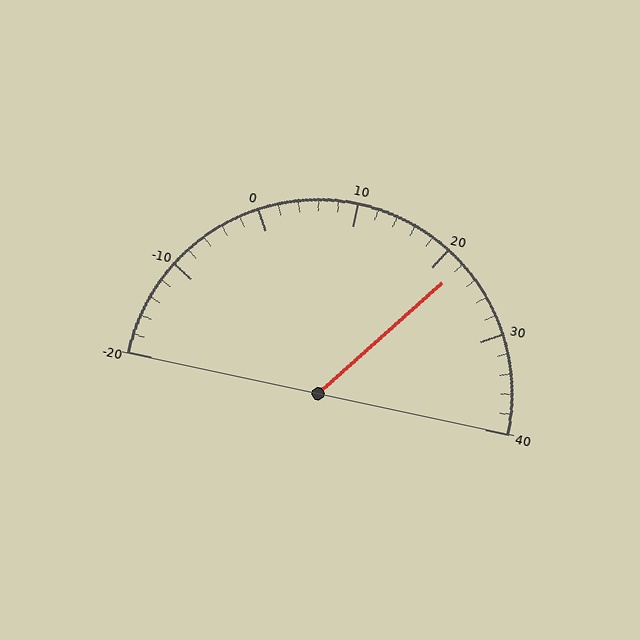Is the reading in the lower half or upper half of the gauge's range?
The reading is in the upper half of the range (-20 to 40).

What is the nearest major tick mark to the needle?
The nearest major tick mark is 20.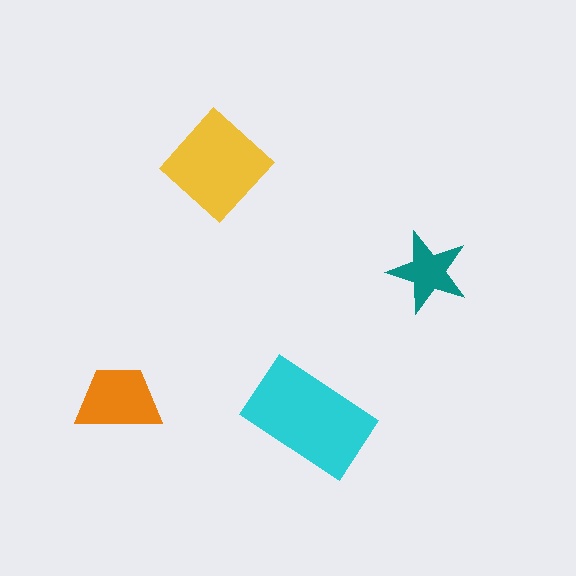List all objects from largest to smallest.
The cyan rectangle, the yellow diamond, the orange trapezoid, the teal star.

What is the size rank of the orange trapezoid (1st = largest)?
3rd.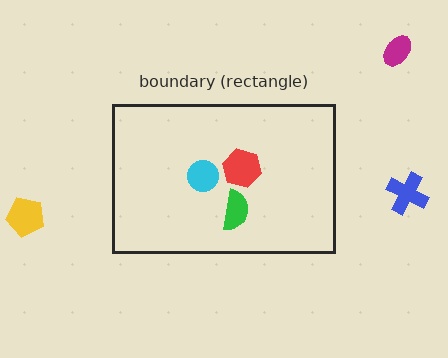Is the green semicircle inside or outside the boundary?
Inside.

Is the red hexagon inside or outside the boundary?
Inside.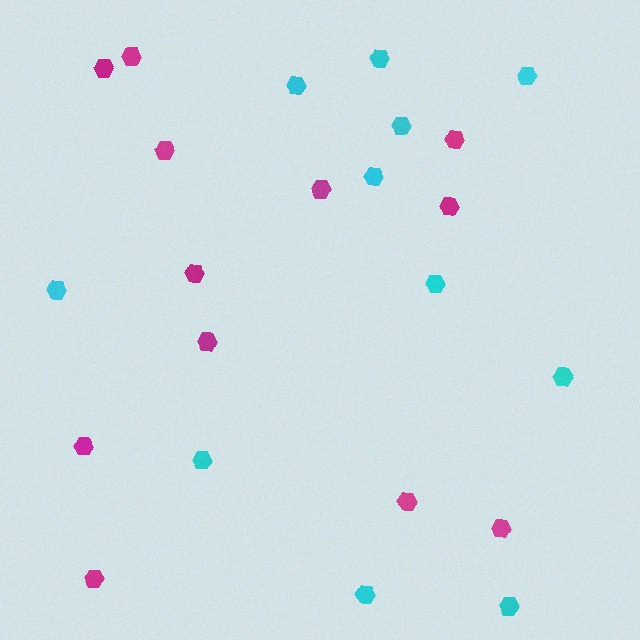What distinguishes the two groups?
There are 2 groups: one group of cyan hexagons (11) and one group of magenta hexagons (12).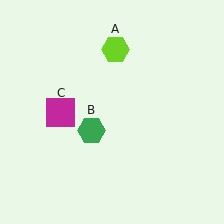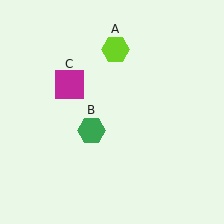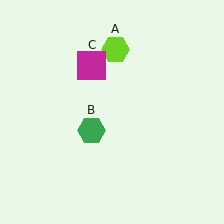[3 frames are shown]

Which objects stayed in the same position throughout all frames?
Lime hexagon (object A) and green hexagon (object B) remained stationary.